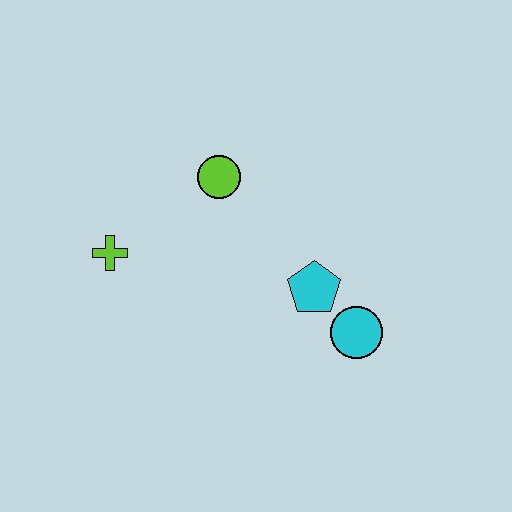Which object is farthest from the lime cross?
The cyan circle is farthest from the lime cross.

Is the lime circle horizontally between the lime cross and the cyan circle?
Yes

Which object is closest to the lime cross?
The lime circle is closest to the lime cross.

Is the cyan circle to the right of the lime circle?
Yes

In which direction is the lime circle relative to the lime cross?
The lime circle is to the right of the lime cross.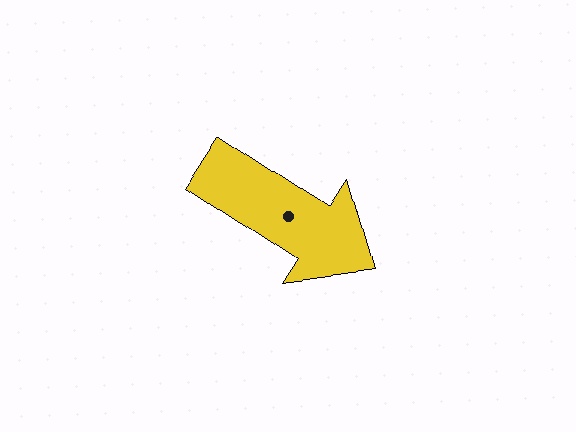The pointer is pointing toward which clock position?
Roughly 4 o'clock.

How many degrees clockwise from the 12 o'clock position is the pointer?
Approximately 123 degrees.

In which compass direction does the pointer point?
Southeast.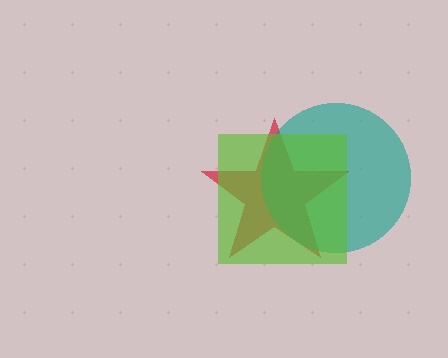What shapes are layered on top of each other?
The layered shapes are: a red star, a teal circle, a lime square.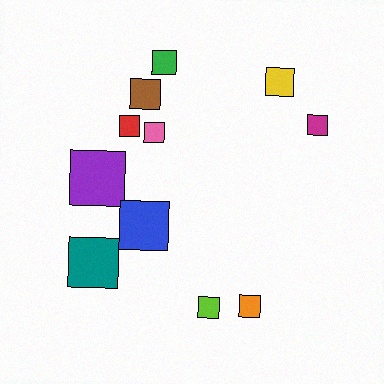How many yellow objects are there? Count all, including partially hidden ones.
There is 1 yellow object.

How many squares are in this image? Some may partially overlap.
There are 11 squares.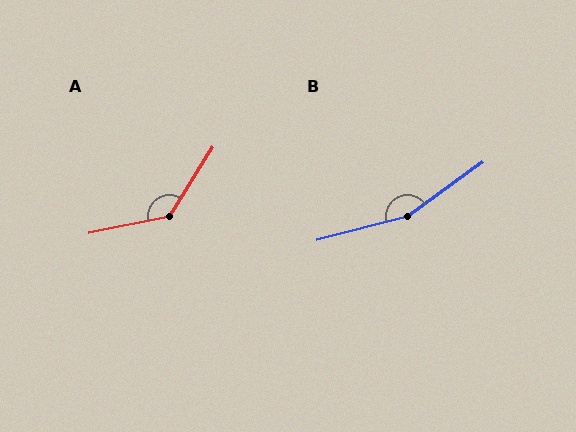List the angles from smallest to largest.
A (133°), B (159°).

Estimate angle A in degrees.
Approximately 133 degrees.